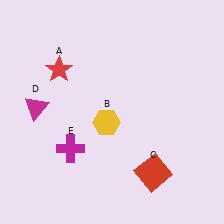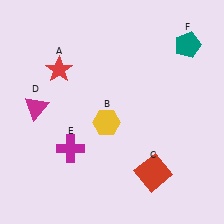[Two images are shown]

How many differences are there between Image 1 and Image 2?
There is 1 difference between the two images.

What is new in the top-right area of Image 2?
A teal pentagon (F) was added in the top-right area of Image 2.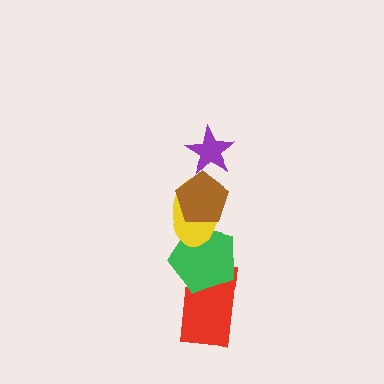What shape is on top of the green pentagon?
The yellow ellipse is on top of the green pentagon.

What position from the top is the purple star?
The purple star is 1st from the top.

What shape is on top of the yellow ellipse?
The brown pentagon is on top of the yellow ellipse.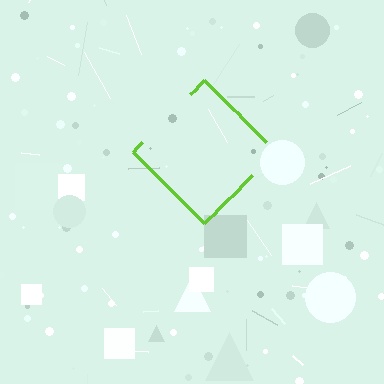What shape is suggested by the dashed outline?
The dashed outline suggests a diamond.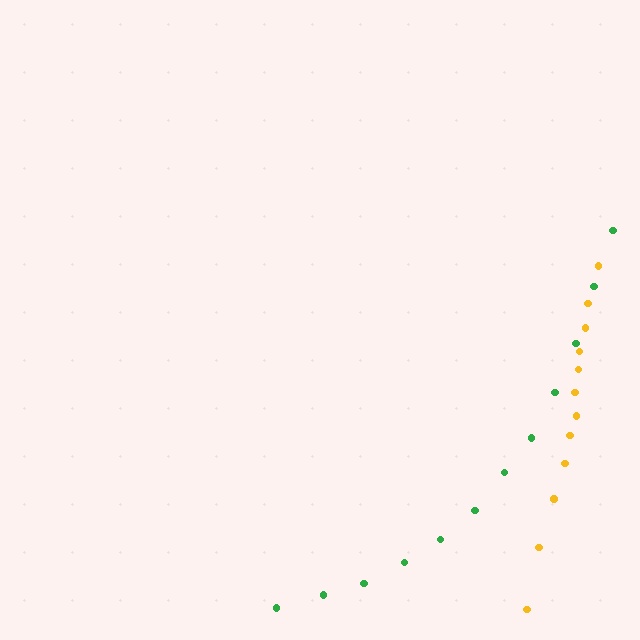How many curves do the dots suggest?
There are 2 distinct paths.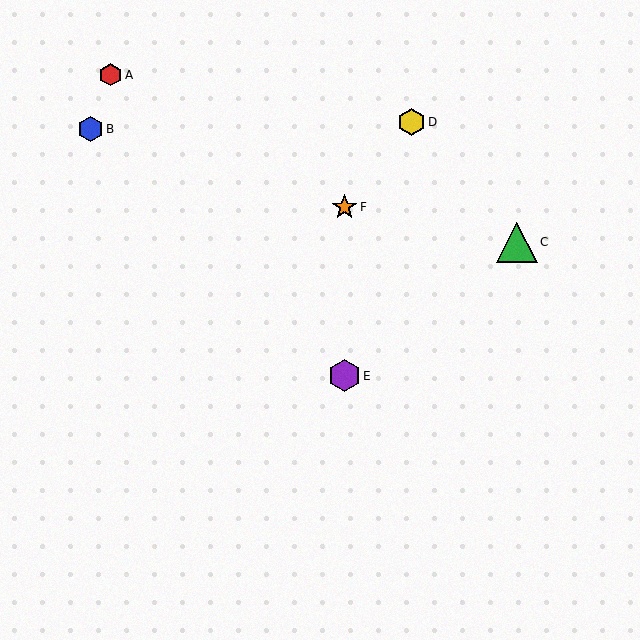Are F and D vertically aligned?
No, F is at x≈345 and D is at x≈412.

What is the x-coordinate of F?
Object F is at x≈345.